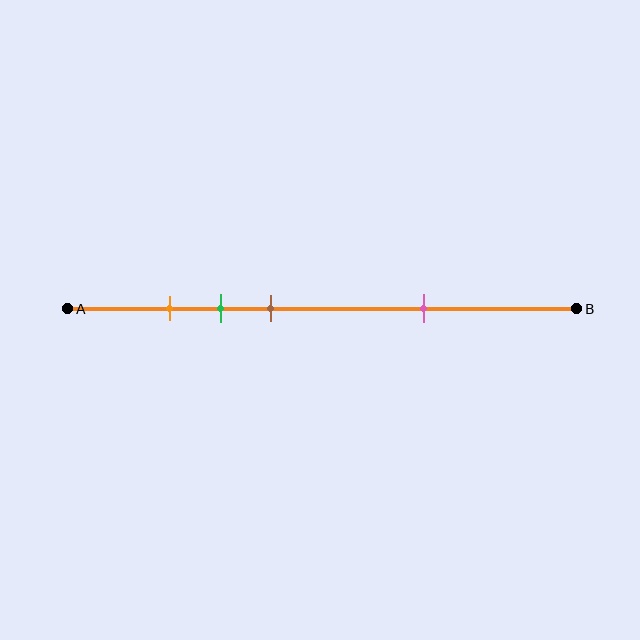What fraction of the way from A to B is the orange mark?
The orange mark is approximately 20% (0.2) of the way from A to B.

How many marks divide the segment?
There are 4 marks dividing the segment.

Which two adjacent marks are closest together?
The orange and green marks are the closest adjacent pair.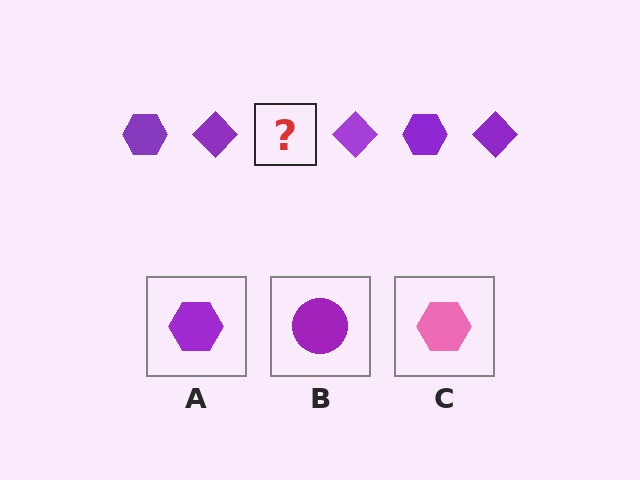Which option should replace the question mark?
Option A.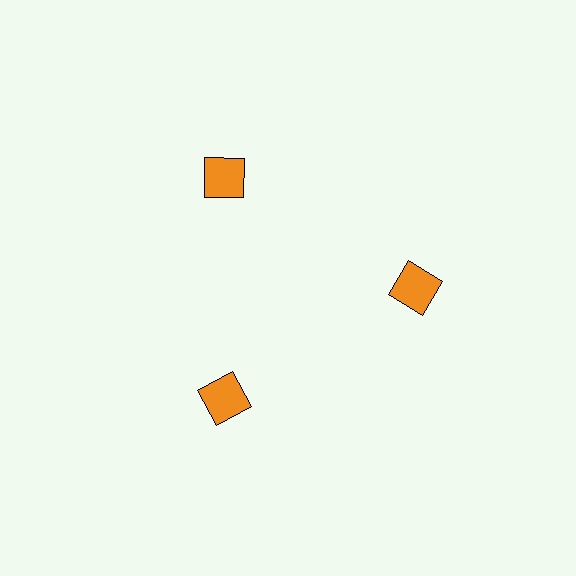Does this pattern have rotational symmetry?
Yes, this pattern has 3-fold rotational symmetry. It looks the same after rotating 120 degrees around the center.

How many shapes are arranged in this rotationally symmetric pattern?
There are 3 shapes, arranged in 3 groups of 1.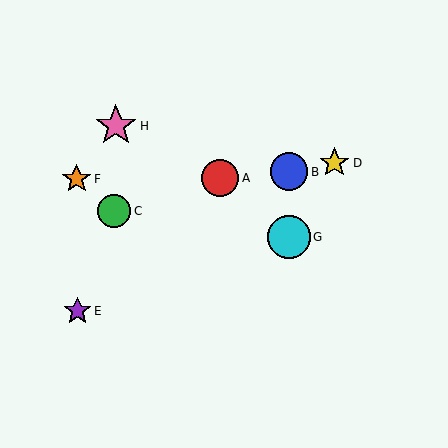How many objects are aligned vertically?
2 objects (B, G) are aligned vertically.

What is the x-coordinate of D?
Object D is at x≈334.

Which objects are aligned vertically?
Objects B, G are aligned vertically.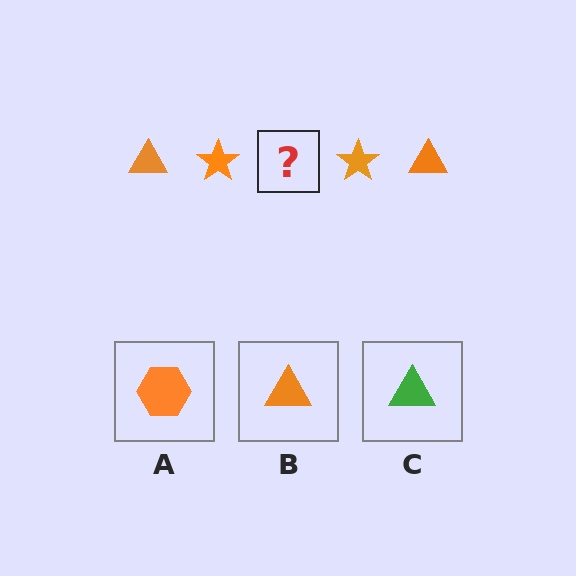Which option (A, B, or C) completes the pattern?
B.